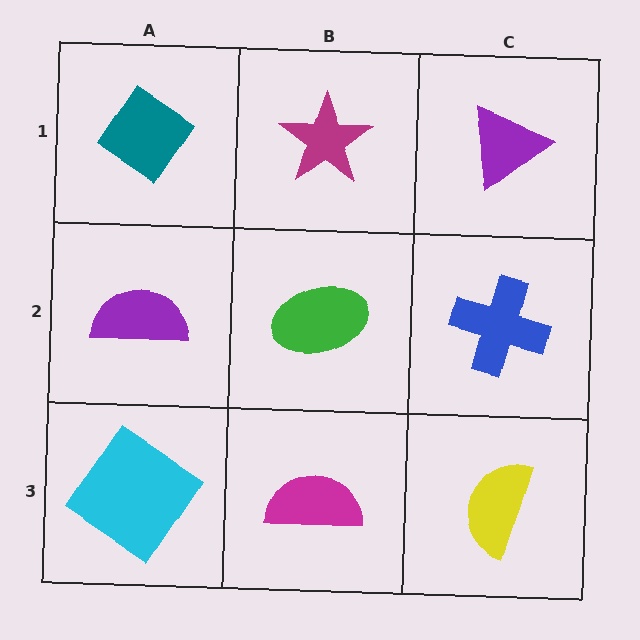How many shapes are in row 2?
3 shapes.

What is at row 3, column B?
A magenta semicircle.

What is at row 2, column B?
A green ellipse.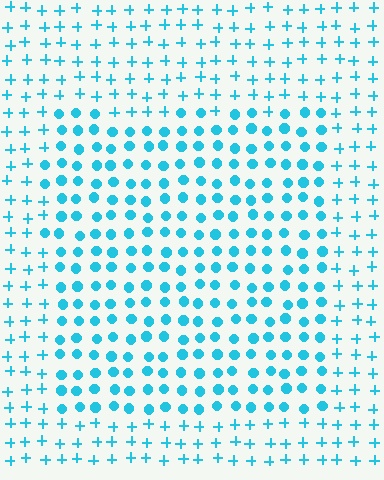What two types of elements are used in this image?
The image uses circles inside the rectangle region and plus signs outside it.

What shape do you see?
I see a rectangle.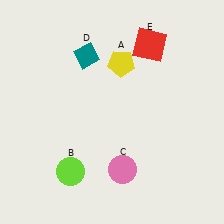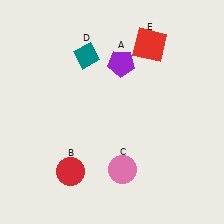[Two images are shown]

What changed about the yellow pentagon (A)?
In Image 1, A is yellow. In Image 2, it changed to purple.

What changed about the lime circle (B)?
In Image 1, B is lime. In Image 2, it changed to red.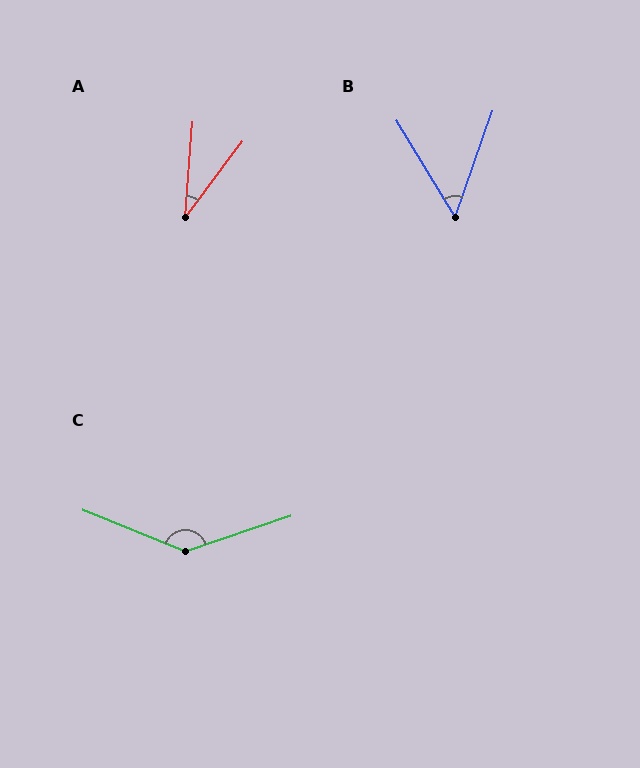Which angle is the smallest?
A, at approximately 33 degrees.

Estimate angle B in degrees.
Approximately 51 degrees.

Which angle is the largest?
C, at approximately 139 degrees.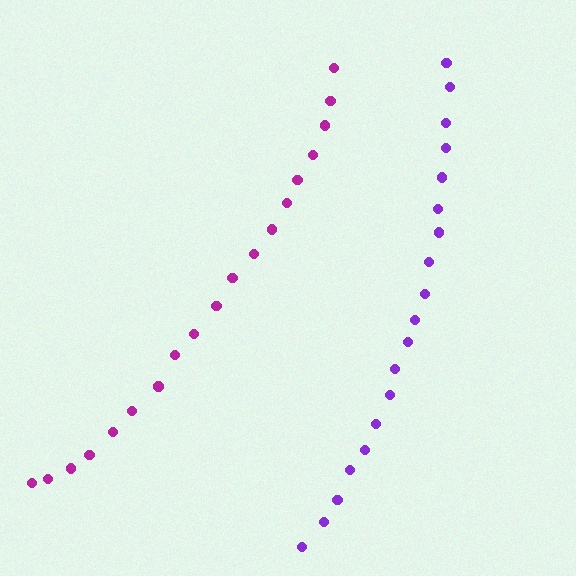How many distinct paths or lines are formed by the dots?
There are 2 distinct paths.